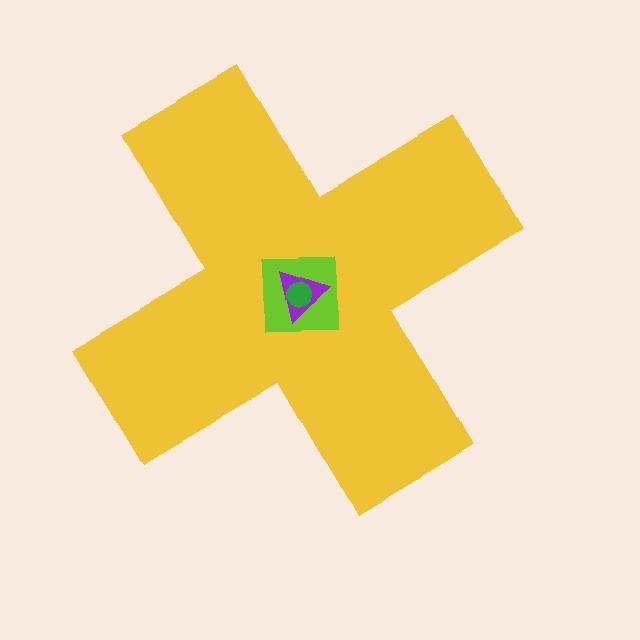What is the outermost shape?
The yellow cross.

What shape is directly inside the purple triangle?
The green circle.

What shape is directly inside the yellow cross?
The lime square.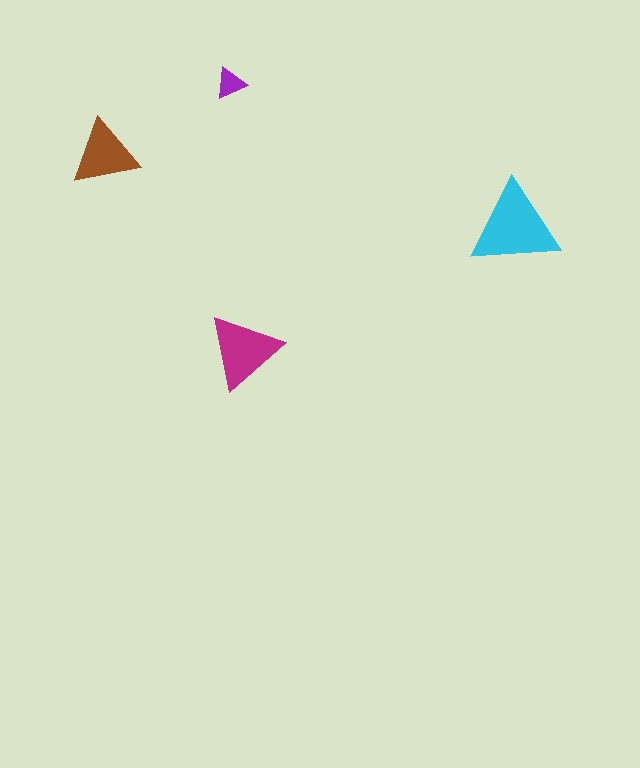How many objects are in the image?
There are 4 objects in the image.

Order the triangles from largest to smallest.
the cyan one, the magenta one, the brown one, the purple one.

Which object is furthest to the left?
The brown triangle is leftmost.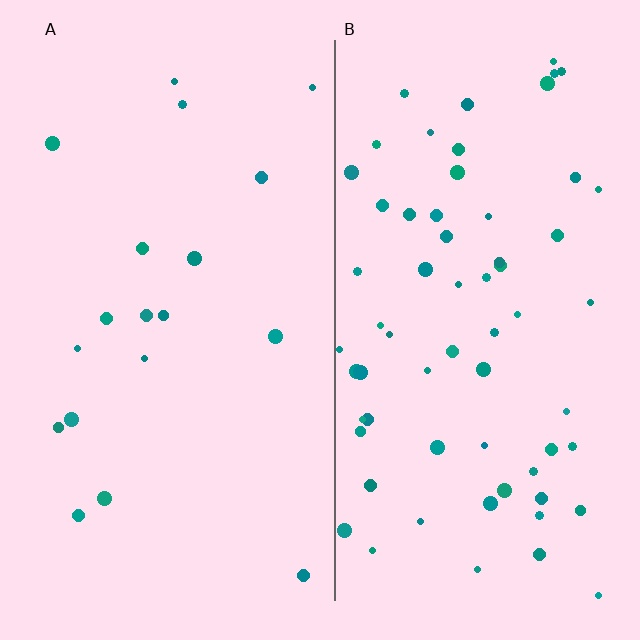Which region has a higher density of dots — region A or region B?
B (the right).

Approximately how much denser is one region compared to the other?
Approximately 3.6× — region B over region A.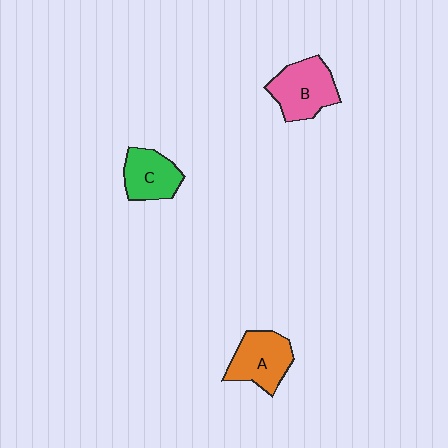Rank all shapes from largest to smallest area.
From largest to smallest: B (pink), A (orange), C (green).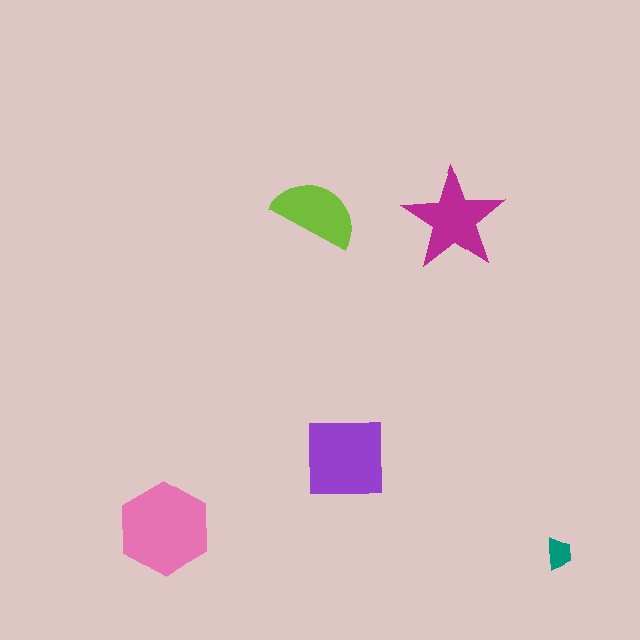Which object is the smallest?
The teal trapezoid.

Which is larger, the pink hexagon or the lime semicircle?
The pink hexagon.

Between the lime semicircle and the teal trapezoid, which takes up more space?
The lime semicircle.